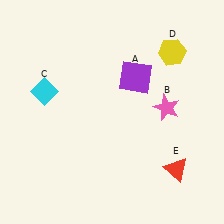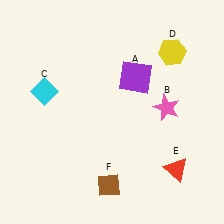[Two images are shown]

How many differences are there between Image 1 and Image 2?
There is 1 difference between the two images.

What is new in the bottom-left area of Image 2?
A brown diamond (F) was added in the bottom-left area of Image 2.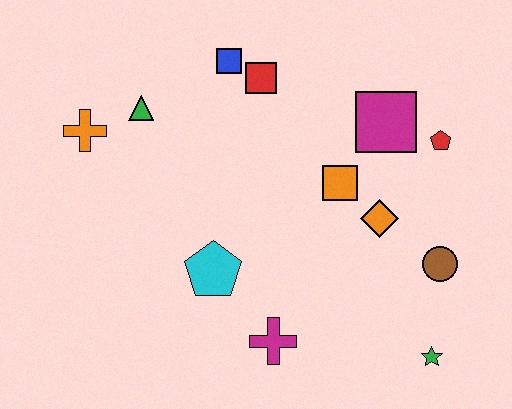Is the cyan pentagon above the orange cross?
No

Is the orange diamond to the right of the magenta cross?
Yes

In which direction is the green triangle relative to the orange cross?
The green triangle is to the right of the orange cross.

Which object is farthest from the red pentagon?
The orange cross is farthest from the red pentagon.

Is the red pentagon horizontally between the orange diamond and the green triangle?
No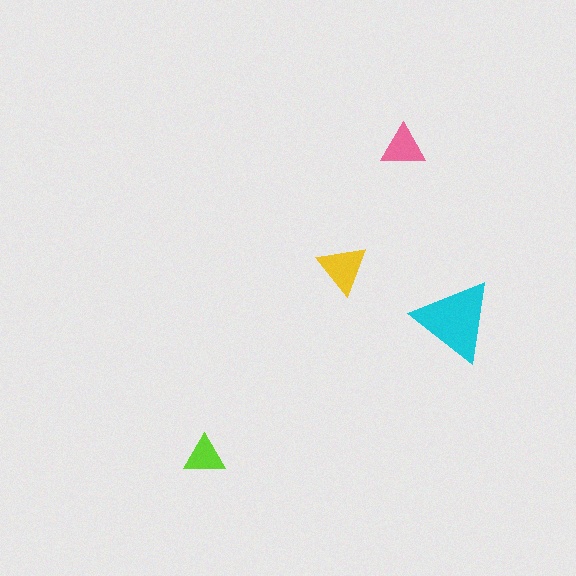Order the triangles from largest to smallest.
the cyan one, the yellow one, the pink one, the lime one.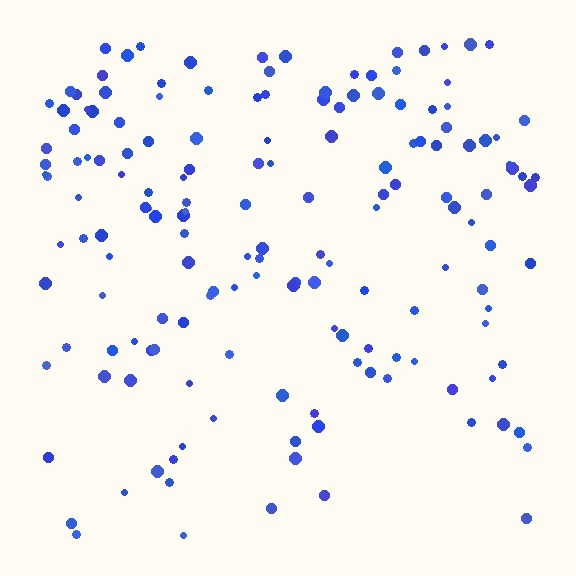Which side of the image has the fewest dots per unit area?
The bottom.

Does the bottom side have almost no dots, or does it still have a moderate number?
Still a moderate number, just noticeably fewer than the top.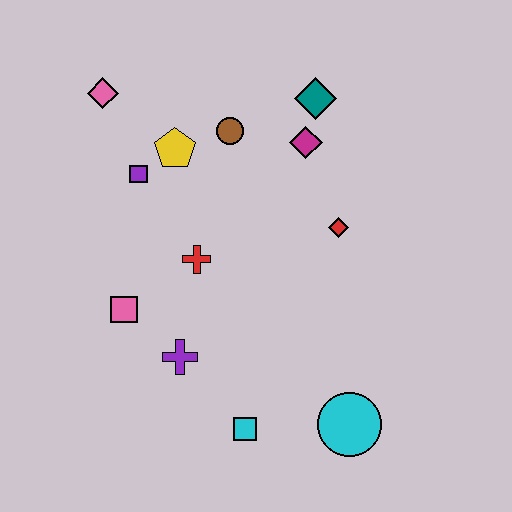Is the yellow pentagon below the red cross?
No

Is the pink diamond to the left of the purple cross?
Yes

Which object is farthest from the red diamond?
The pink diamond is farthest from the red diamond.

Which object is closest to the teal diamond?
The magenta diamond is closest to the teal diamond.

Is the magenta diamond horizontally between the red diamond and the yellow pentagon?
Yes